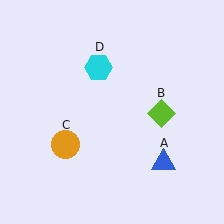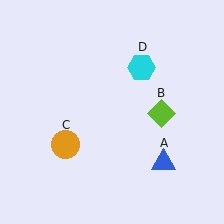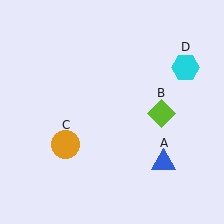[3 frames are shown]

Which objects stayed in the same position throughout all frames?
Blue triangle (object A) and lime diamond (object B) and orange circle (object C) remained stationary.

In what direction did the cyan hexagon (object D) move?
The cyan hexagon (object D) moved right.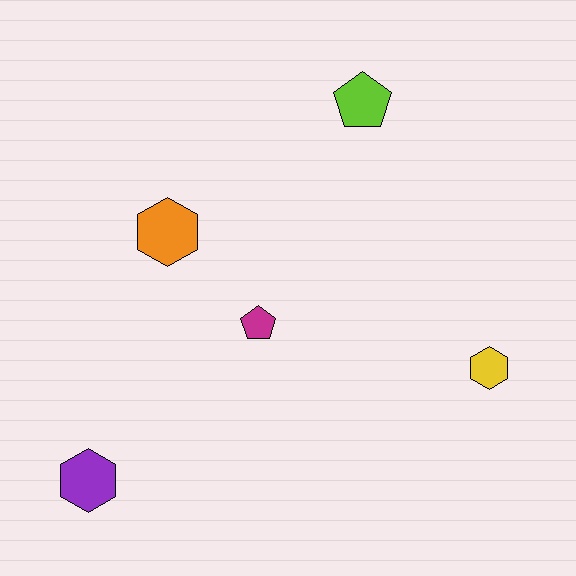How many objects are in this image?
There are 5 objects.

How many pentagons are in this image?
There are 2 pentagons.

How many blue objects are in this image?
There are no blue objects.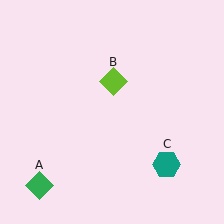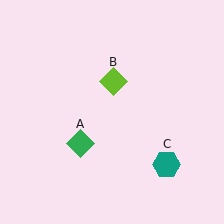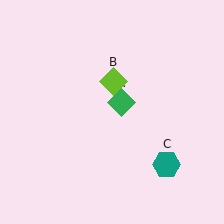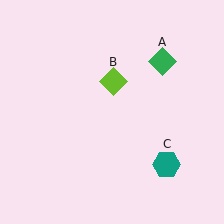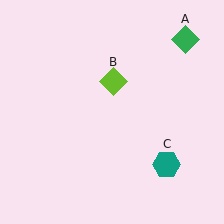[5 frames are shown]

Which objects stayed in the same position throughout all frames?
Lime diamond (object B) and teal hexagon (object C) remained stationary.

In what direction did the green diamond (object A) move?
The green diamond (object A) moved up and to the right.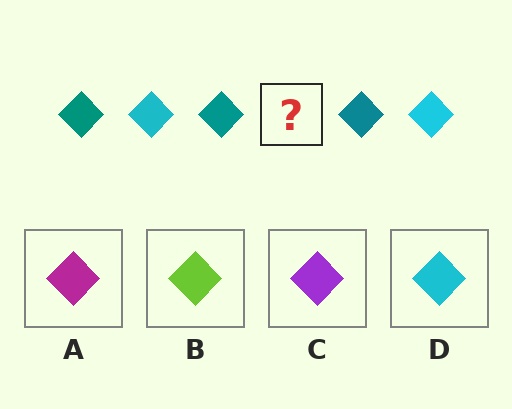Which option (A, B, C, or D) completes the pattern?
D.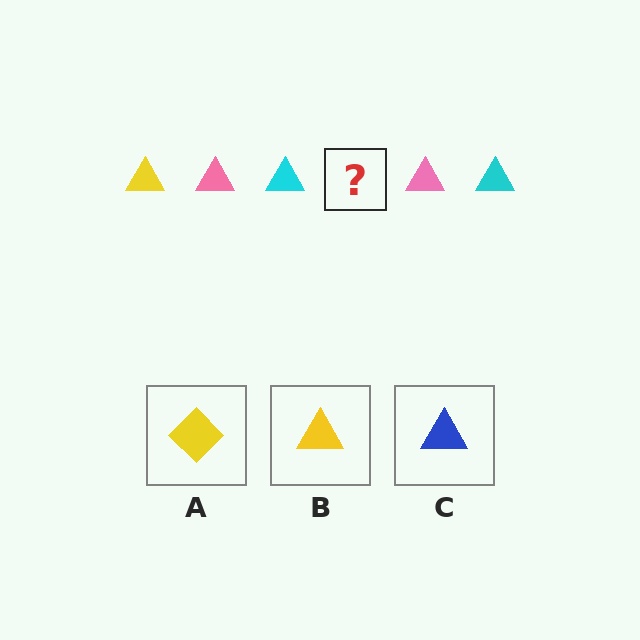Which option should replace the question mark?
Option B.